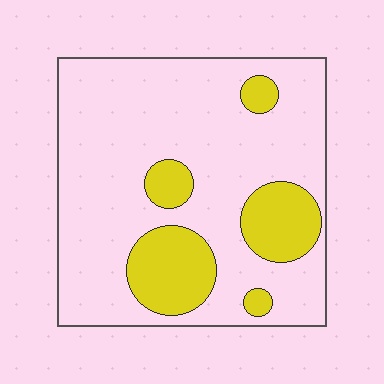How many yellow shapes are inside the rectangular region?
5.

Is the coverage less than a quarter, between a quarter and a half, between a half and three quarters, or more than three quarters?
Less than a quarter.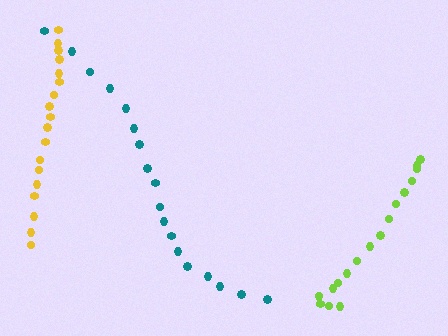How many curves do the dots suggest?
There are 3 distinct paths.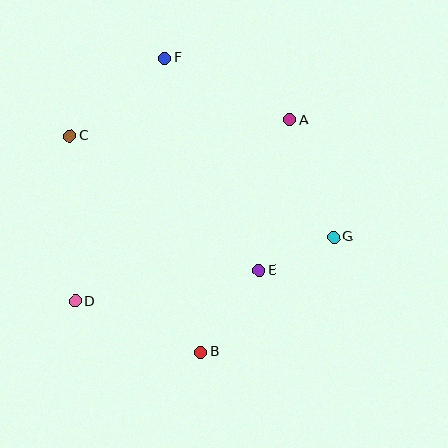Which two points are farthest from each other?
Points B and F are farthest from each other.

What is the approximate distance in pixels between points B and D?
The distance between B and D is approximately 135 pixels.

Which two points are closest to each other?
Points E and G are closest to each other.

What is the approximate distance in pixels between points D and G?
The distance between D and G is approximately 266 pixels.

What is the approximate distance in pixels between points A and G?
The distance between A and G is approximately 125 pixels.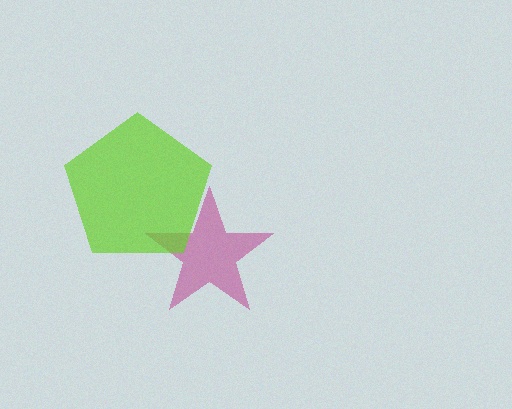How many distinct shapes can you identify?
There are 2 distinct shapes: a magenta star, a lime pentagon.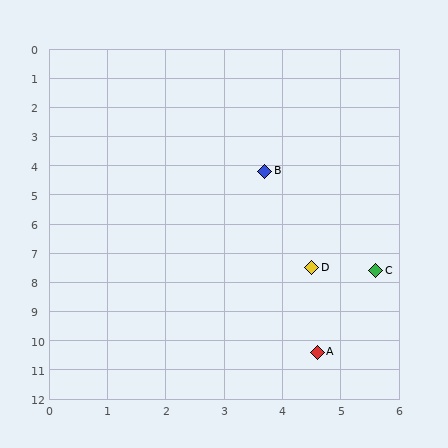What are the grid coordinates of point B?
Point B is at approximately (3.7, 4.2).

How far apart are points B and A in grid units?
Points B and A are about 6.3 grid units apart.